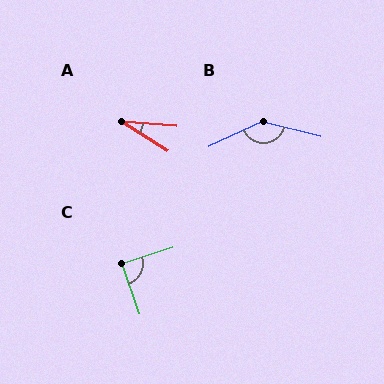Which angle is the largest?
B, at approximately 141 degrees.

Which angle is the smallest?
A, at approximately 28 degrees.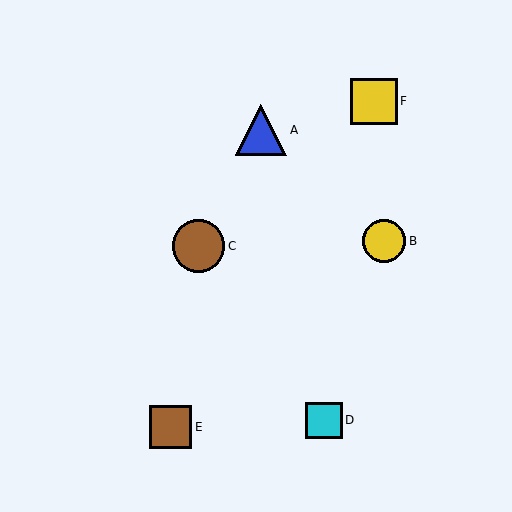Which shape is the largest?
The brown circle (labeled C) is the largest.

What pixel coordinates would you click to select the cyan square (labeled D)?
Click at (324, 420) to select the cyan square D.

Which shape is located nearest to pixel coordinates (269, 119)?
The blue triangle (labeled A) at (261, 130) is nearest to that location.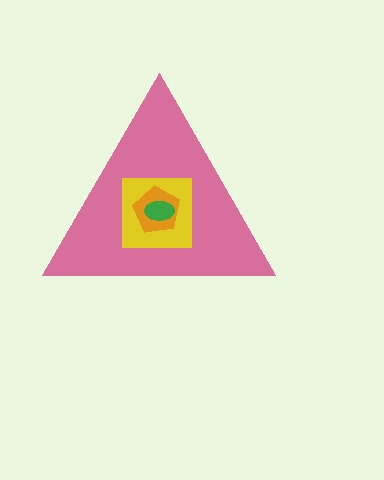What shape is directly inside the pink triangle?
The yellow square.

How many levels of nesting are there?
4.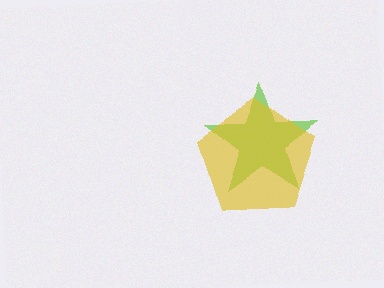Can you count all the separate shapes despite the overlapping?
Yes, there are 2 separate shapes.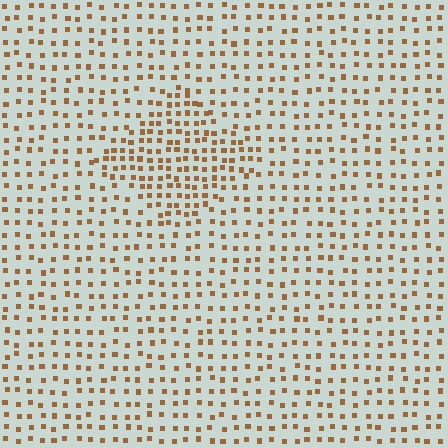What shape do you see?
I see a diamond.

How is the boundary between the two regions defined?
The boundary is defined by a change in element density (approximately 1.7x ratio). All elements are the same color, size, and shape.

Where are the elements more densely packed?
The elements are more densely packed inside the diamond boundary.